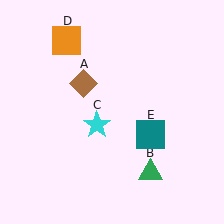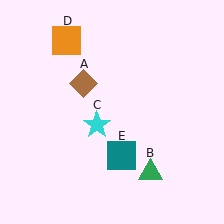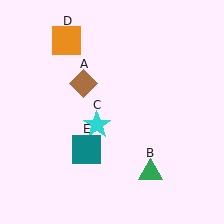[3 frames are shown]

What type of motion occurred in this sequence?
The teal square (object E) rotated clockwise around the center of the scene.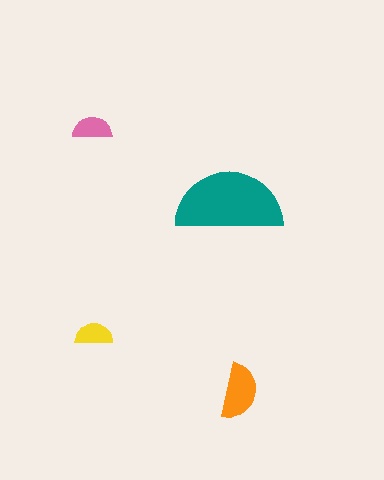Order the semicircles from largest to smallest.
the teal one, the orange one, the pink one, the yellow one.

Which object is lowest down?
The orange semicircle is bottommost.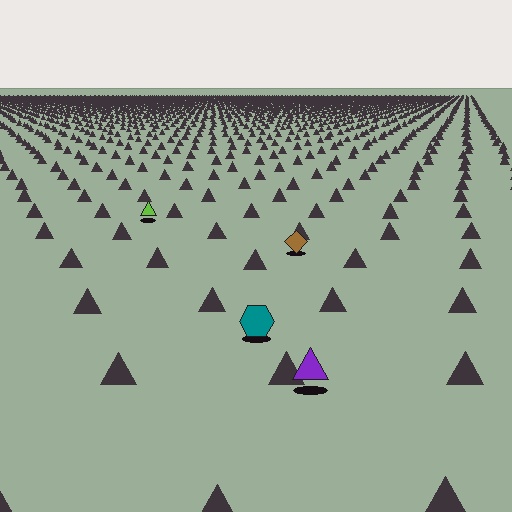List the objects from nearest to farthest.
From nearest to farthest: the purple triangle, the teal hexagon, the brown diamond, the lime triangle.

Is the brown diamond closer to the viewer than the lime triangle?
Yes. The brown diamond is closer — you can tell from the texture gradient: the ground texture is coarser near it.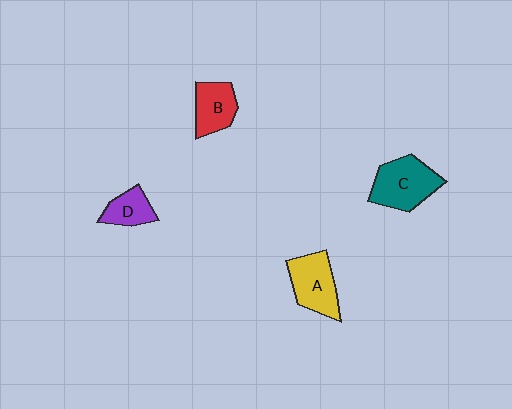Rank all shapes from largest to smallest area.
From largest to smallest: C (teal), A (yellow), B (red), D (purple).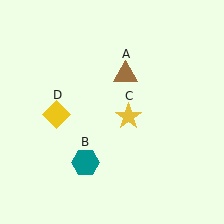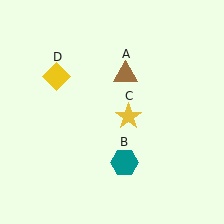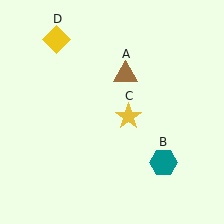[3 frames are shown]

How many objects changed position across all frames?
2 objects changed position: teal hexagon (object B), yellow diamond (object D).